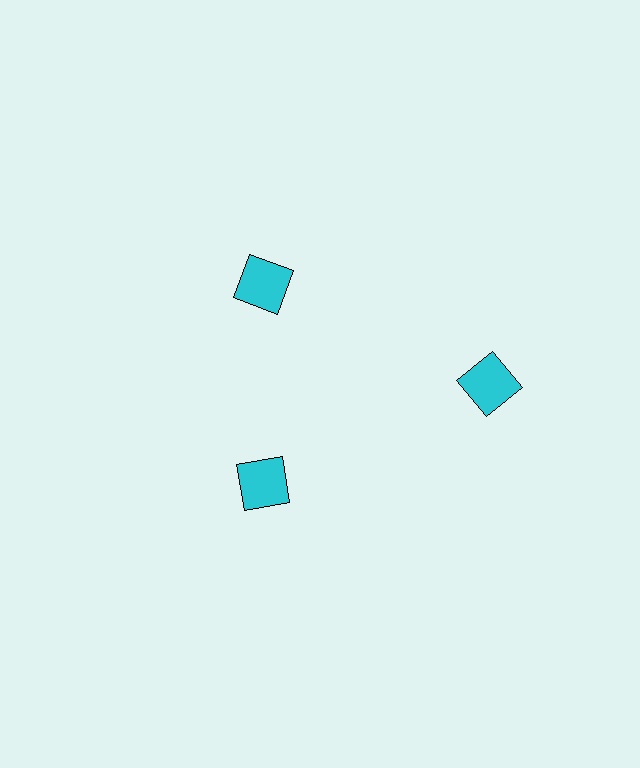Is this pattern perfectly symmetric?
No. The 3 cyan squares are arranged in a ring, but one element near the 3 o'clock position is pushed outward from the center, breaking the 3-fold rotational symmetry.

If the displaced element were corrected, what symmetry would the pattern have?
It would have 3-fold rotational symmetry — the pattern would map onto itself every 120 degrees.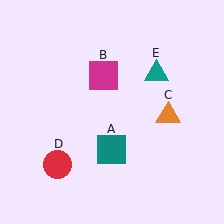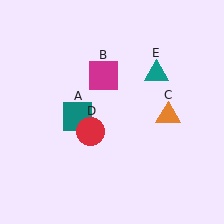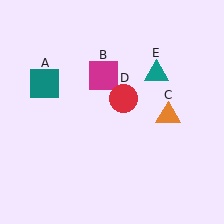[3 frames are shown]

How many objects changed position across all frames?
2 objects changed position: teal square (object A), red circle (object D).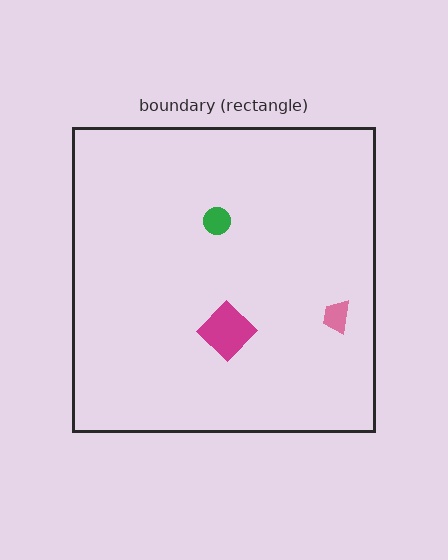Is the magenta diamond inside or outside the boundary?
Inside.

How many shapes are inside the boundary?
3 inside, 0 outside.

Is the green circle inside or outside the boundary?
Inside.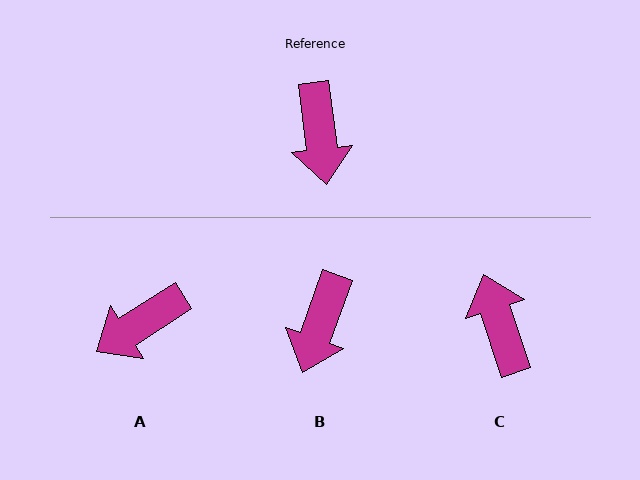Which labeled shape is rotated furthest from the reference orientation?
C, about 169 degrees away.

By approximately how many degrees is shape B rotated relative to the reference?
Approximately 27 degrees clockwise.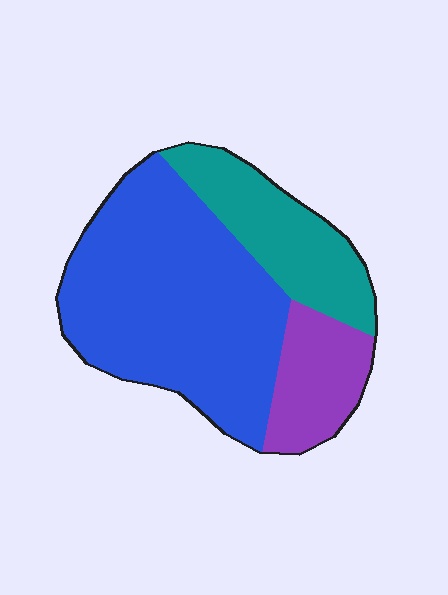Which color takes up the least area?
Purple, at roughly 15%.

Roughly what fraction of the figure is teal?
Teal covers roughly 25% of the figure.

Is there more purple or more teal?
Teal.